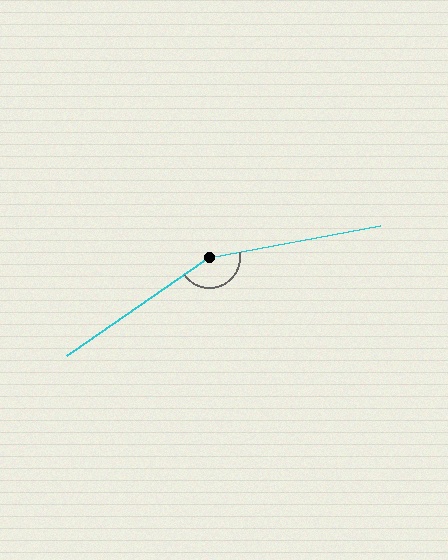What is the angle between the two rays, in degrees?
Approximately 156 degrees.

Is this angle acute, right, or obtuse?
It is obtuse.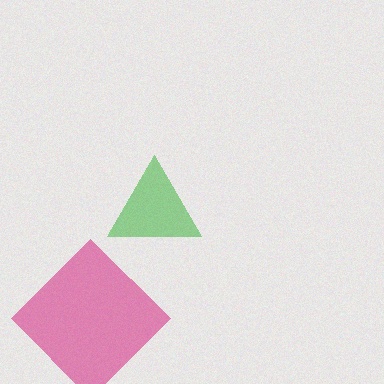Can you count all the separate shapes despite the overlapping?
Yes, there are 2 separate shapes.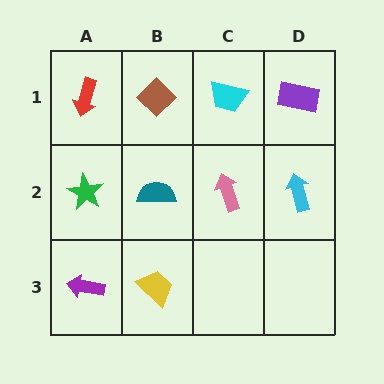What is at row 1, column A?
A red arrow.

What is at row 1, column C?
A cyan trapezoid.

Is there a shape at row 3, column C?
No, that cell is empty.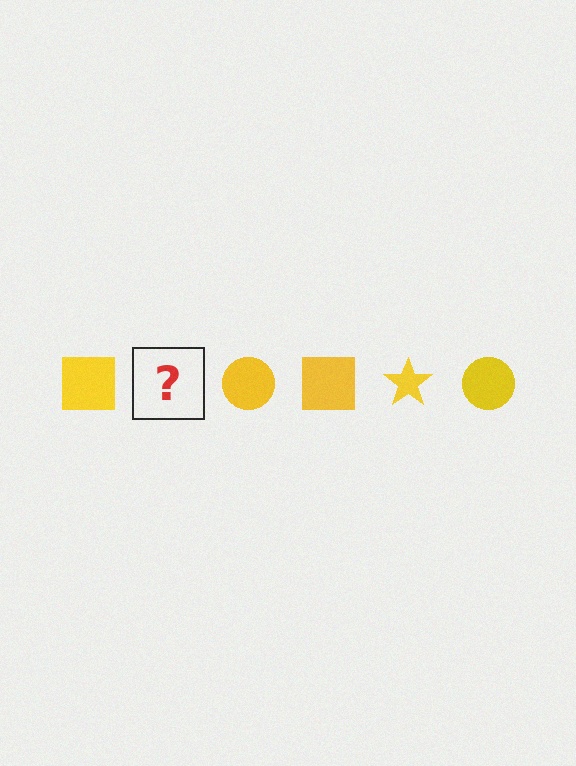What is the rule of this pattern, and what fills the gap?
The rule is that the pattern cycles through square, star, circle shapes in yellow. The gap should be filled with a yellow star.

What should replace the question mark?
The question mark should be replaced with a yellow star.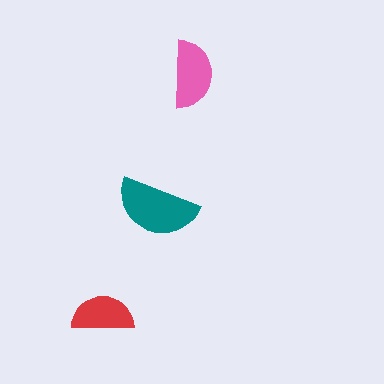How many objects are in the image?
There are 3 objects in the image.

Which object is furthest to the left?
The red semicircle is leftmost.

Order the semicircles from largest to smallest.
the teal one, the pink one, the red one.